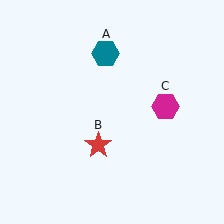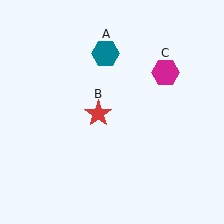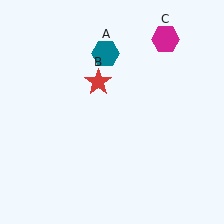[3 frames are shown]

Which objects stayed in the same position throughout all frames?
Teal hexagon (object A) remained stationary.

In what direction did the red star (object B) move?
The red star (object B) moved up.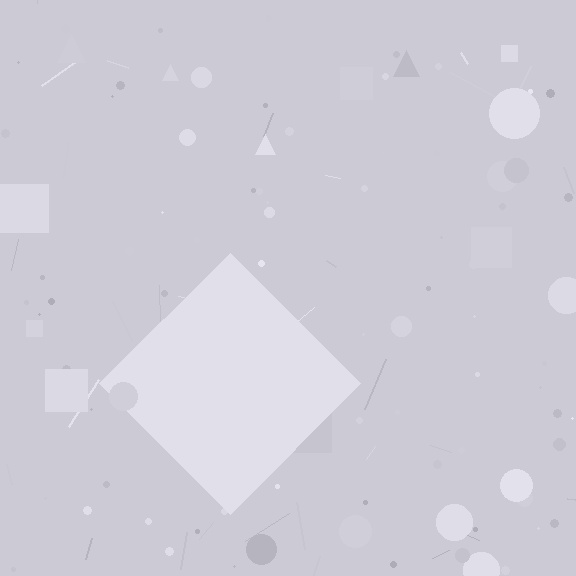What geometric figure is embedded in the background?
A diamond is embedded in the background.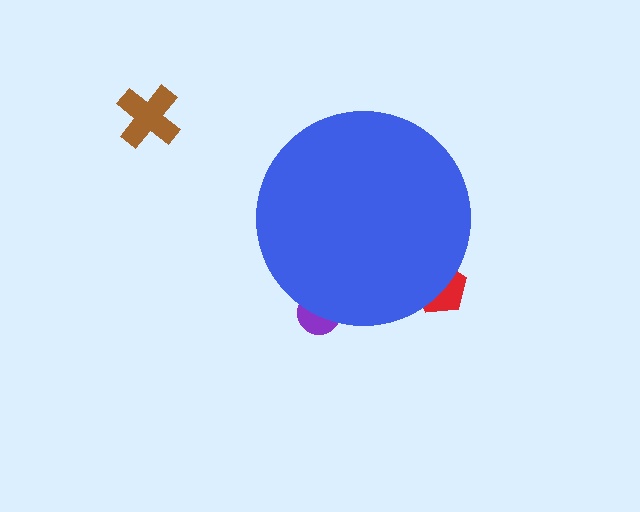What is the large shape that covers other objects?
A blue circle.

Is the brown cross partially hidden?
No, the brown cross is fully visible.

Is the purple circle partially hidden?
Yes, the purple circle is partially hidden behind the blue circle.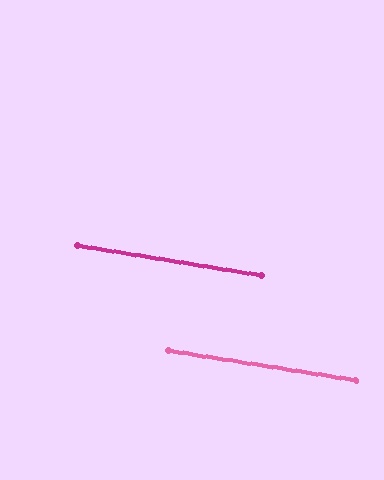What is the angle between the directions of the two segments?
Approximately 0 degrees.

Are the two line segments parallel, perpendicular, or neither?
Parallel — their directions differ by only 0.5°.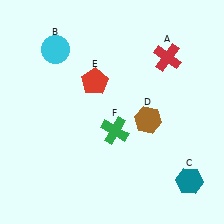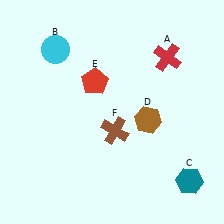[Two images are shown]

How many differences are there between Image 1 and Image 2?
There is 1 difference between the two images.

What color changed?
The cross (F) changed from green in Image 1 to brown in Image 2.